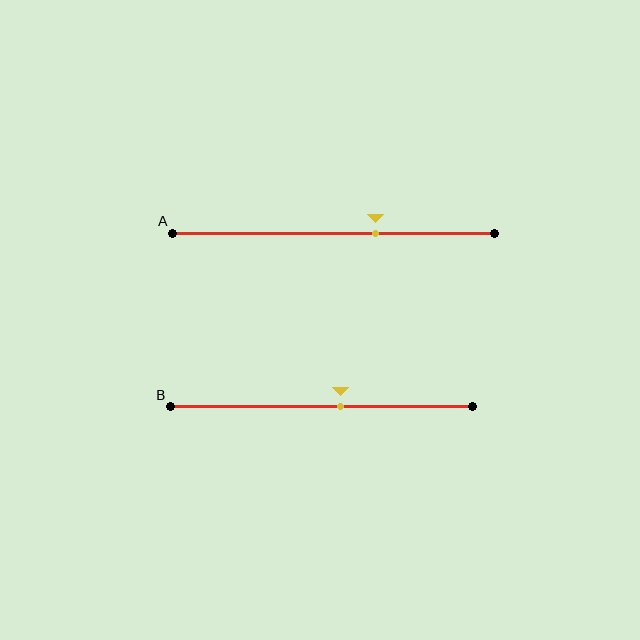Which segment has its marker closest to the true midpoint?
Segment B has its marker closest to the true midpoint.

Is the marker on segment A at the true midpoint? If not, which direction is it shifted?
No, the marker on segment A is shifted to the right by about 13% of the segment length.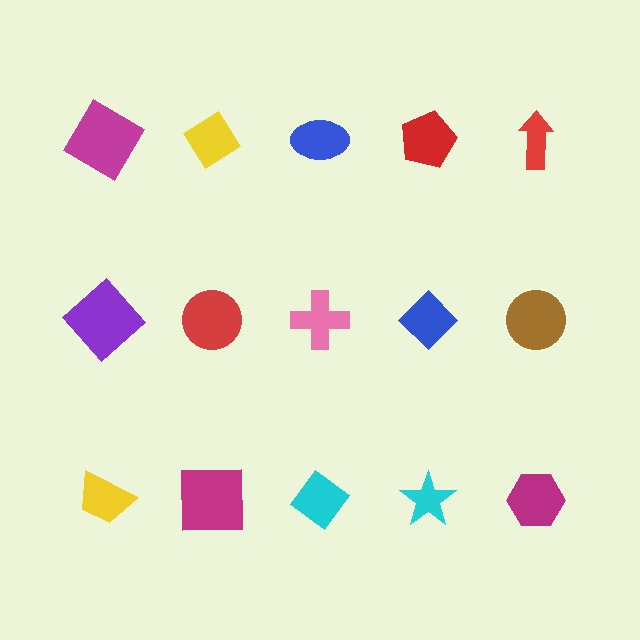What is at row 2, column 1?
A purple diamond.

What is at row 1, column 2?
A yellow diamond.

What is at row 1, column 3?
A blue ellipse.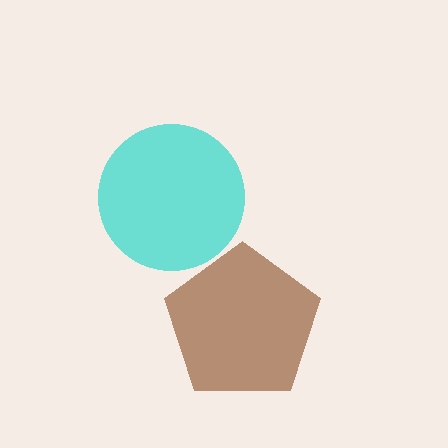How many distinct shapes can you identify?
There are 2 distinct shapes: a brown pentagon, a cyan circle.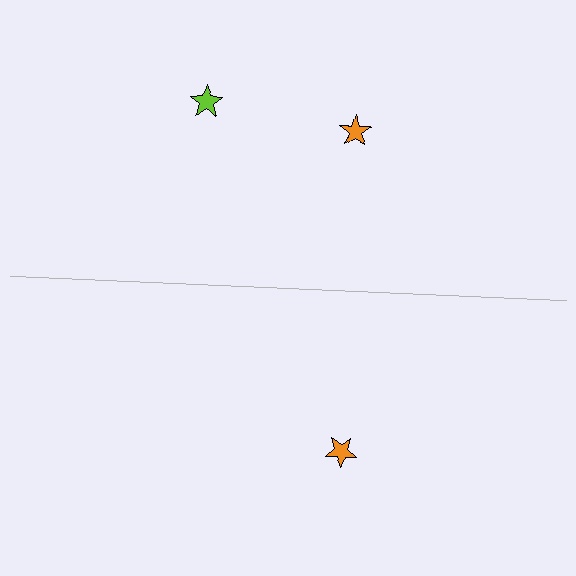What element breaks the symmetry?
A lime star is missing from the bottom side.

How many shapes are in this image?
There are 3 shapes in this image.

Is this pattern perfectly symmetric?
No, the pattern is not perfectly symmetric. A lime star is missing from the bottom side.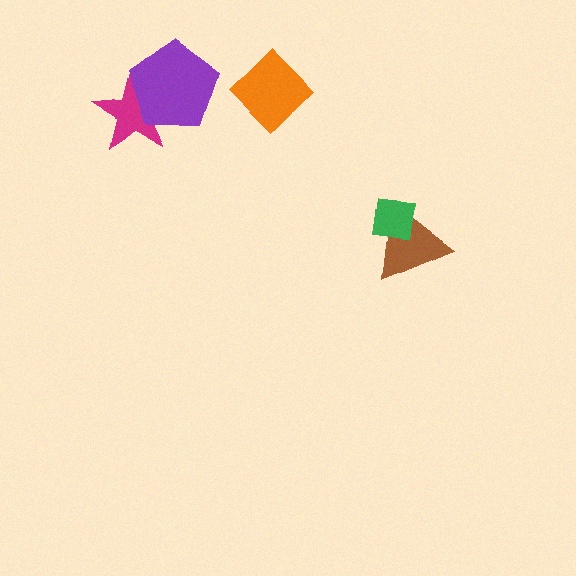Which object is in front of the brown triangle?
The green square is in front of the brown triangle.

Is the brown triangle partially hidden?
Yes, it is partially covered by another shape.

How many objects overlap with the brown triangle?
1 object overlaps with the brown triangle.